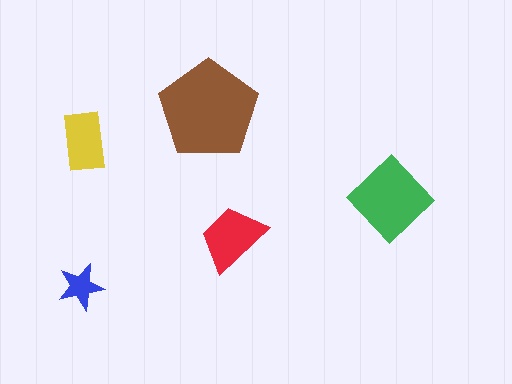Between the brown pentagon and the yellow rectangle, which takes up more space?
The brown pentagon.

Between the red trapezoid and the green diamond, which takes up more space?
The green diamond.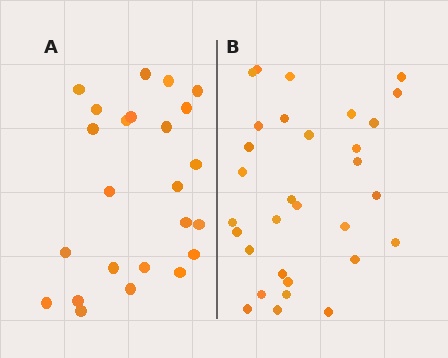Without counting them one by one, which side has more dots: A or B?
Region B (the right region) has more dots.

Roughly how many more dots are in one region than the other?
Region B has roughly 8 or so more dots than region A.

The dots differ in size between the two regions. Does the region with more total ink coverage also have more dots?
No. Region A has more total ink coverage because its dots are larger, but region B actually contains more individual dots. Total area can be misleading — the number of items is what matters here.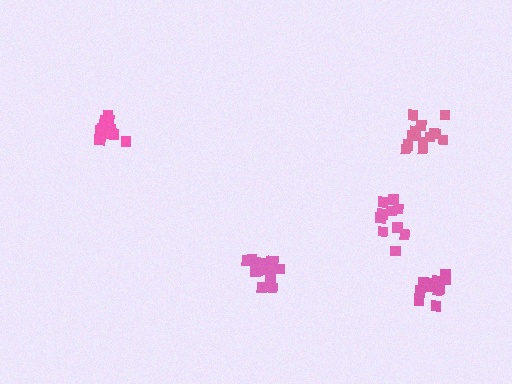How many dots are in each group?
Group 1: 17 dots, Group 2: 11 dots, Group 3: 12 dots, Group 4: 13 dots, Group 5: 13 dots (66 total).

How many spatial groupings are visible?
There are 5 spatial groupings.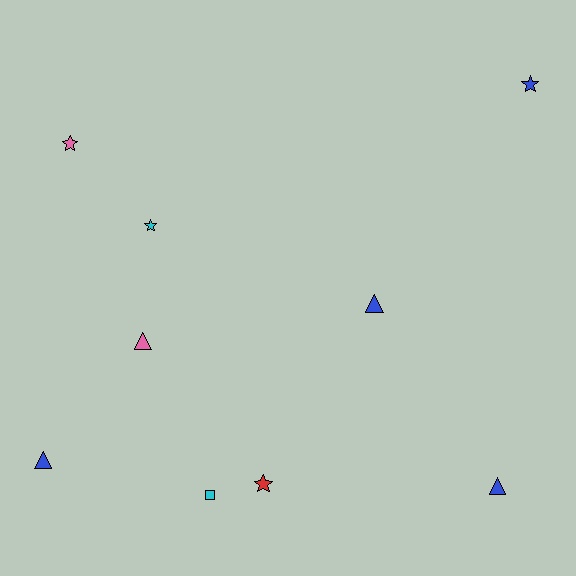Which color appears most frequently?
Blue, with 4 objects.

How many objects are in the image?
There are 9 objects.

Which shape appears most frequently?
Star, with 4 objects.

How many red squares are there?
There are no red squares.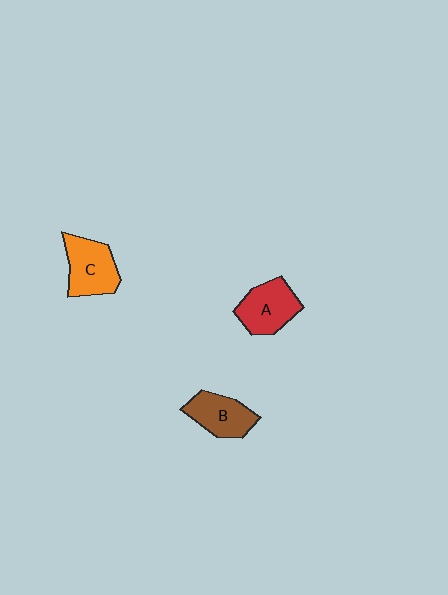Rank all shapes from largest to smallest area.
From largest to smallest: C (orange), A (red), B (brown).